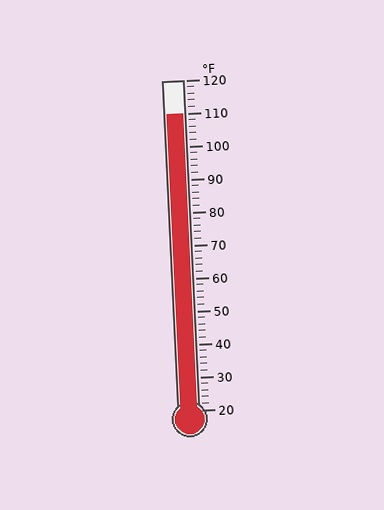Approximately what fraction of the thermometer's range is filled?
The thermometer is filled to approximately 90% of its range.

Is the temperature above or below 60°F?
The temperature is above 60°F.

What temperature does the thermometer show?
The thermometer shows approximately 110°F.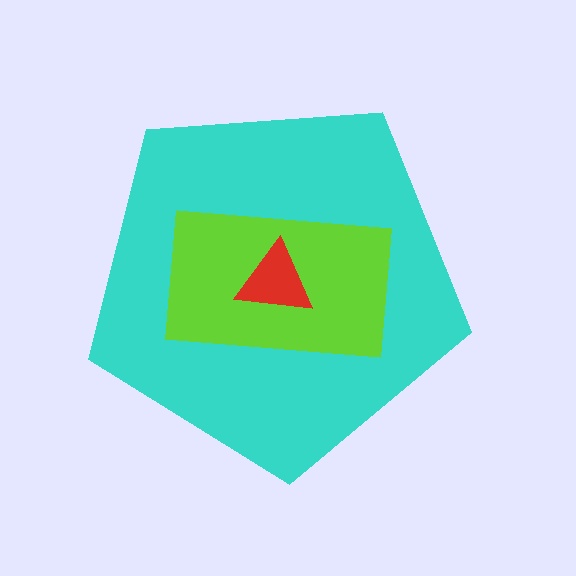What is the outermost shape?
The cyan pentagon.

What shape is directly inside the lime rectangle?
The red triangle.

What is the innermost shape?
The red triangle.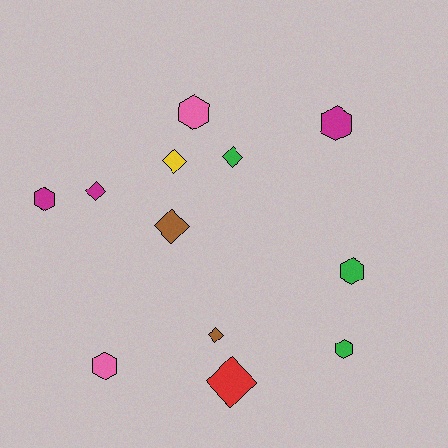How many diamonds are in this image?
There are 6 diamonds.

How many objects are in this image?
There are 12 objects.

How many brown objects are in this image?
There are 2 brown objects.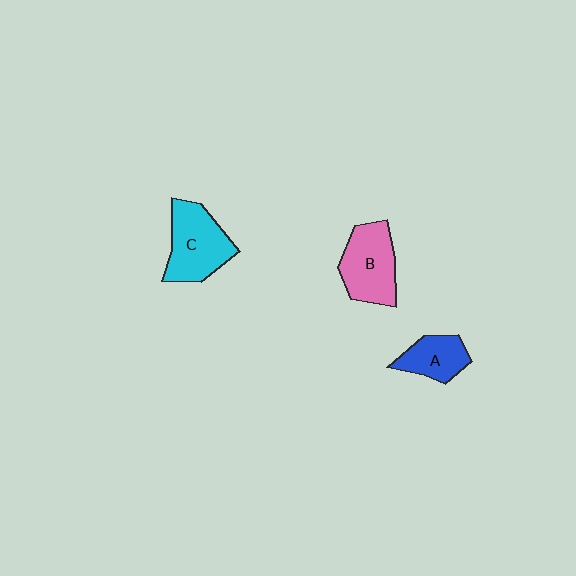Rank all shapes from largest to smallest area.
From largest to smallest: C (cyan), B (pink), A (blue).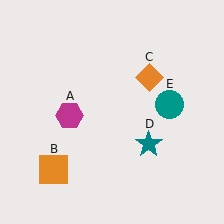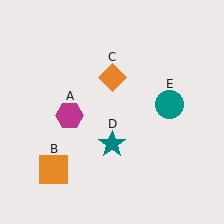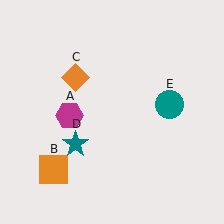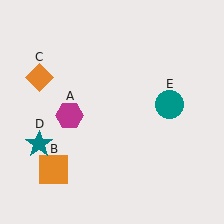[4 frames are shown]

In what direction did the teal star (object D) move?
The teal star (object D) moved left.